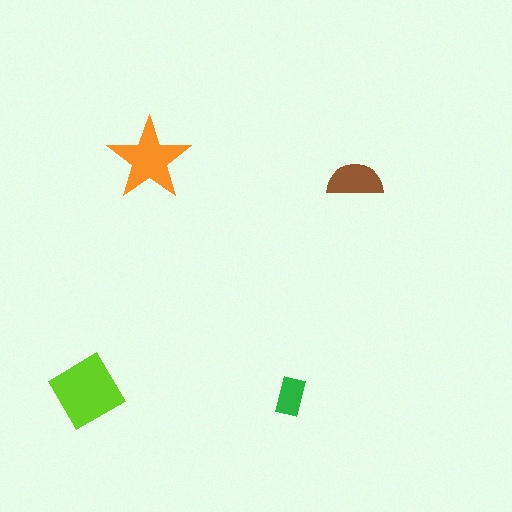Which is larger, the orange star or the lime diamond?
The lime diamond.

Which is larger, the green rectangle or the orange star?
The orange star.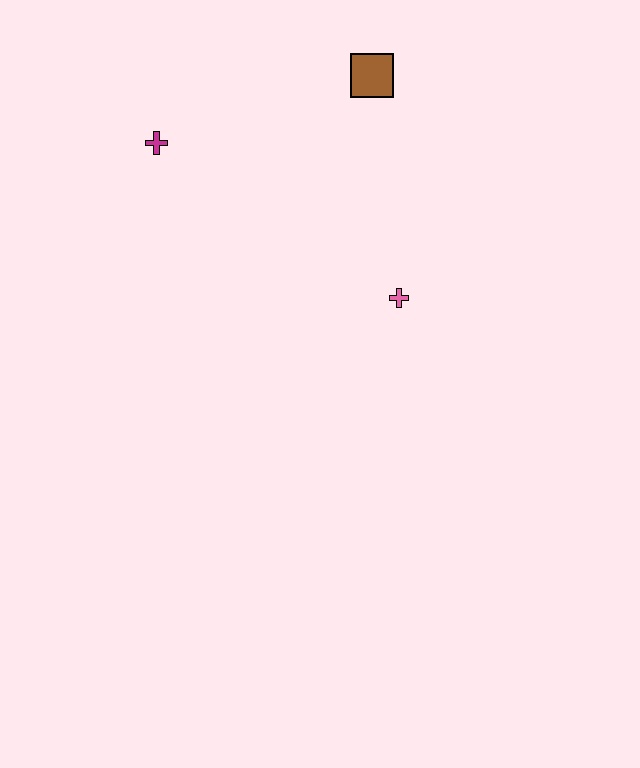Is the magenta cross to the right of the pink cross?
No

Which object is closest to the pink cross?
The brown square is closest to the pink cross.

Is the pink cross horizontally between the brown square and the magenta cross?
No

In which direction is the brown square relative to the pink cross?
The brown square is above the pink cross.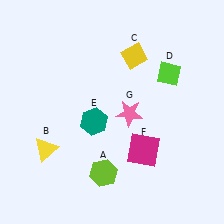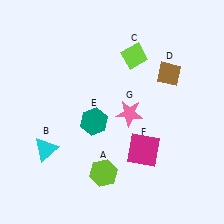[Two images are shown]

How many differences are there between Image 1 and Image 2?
There are 3 differences between the two images.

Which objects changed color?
B changed from yellow to cyan. C changed from yellow to lime. D changed from lime to brown.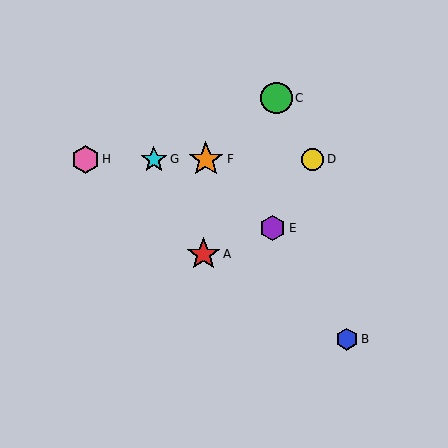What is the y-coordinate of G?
Object G is at y≈159.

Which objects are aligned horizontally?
Objects D, F, G, H are aligned horizontally.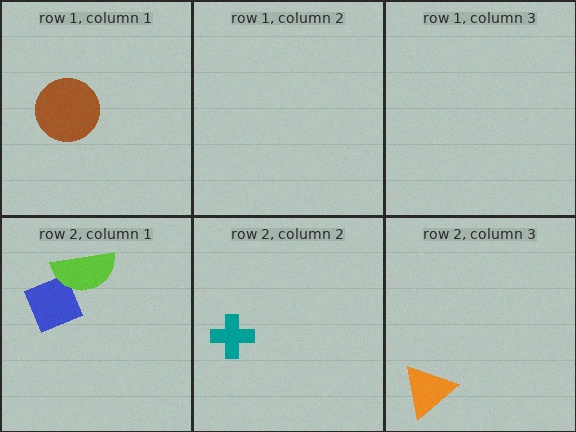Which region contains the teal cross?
The row 2, column 2 region.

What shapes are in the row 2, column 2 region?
The teal cross.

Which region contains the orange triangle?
The row 2, column 3 region.